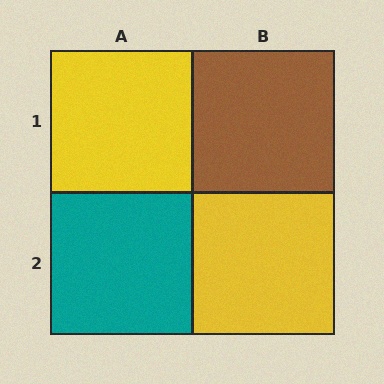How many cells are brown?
1 cell is brown.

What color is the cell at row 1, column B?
Brown.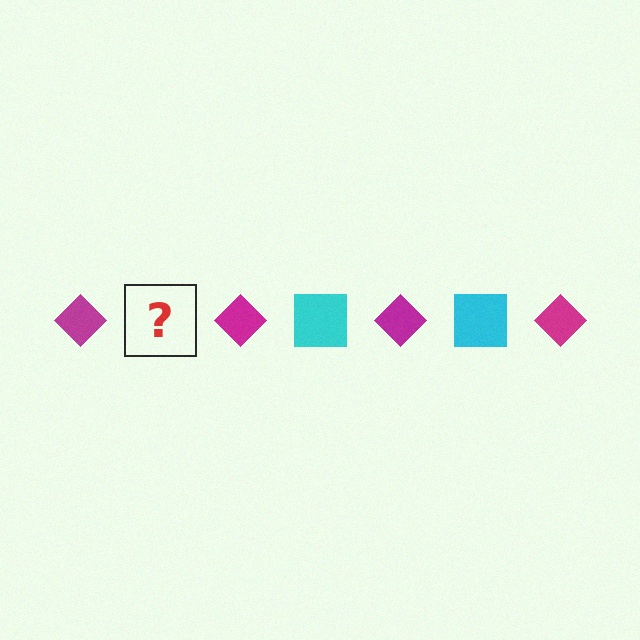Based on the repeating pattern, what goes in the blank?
The blank should be a cyan square.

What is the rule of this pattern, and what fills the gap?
The rule is that the pattern alternates between magenta diamond and cyan square. The gap should be filled with a cyan square.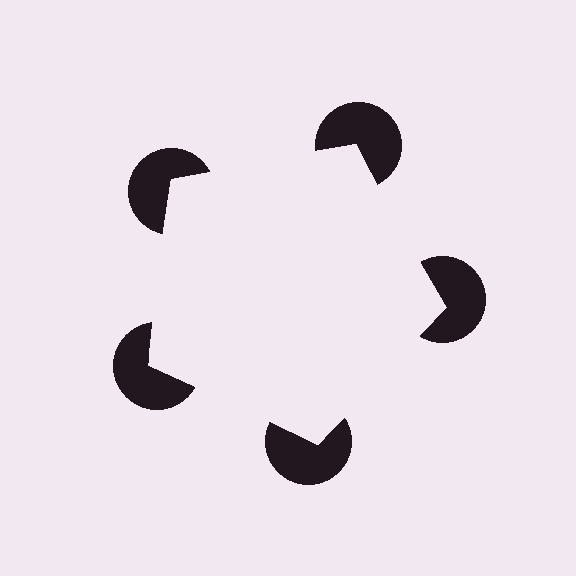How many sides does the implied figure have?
5 sides.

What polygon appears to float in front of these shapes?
An illusory pentagon — its edges are inferred from the aligned wedge cuts in the pac-man discs, not physically drawn.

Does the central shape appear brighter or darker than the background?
It typically appears slightly brighter than the background, even though no actual brightness change is drawn.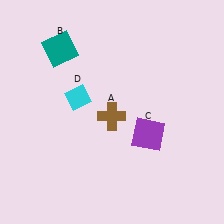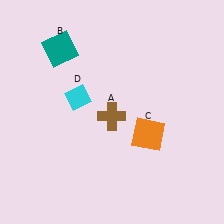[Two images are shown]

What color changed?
The square (C) changed from purple in Image 1 to orange in Image 2.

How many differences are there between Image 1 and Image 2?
There is 1 difference between the two images.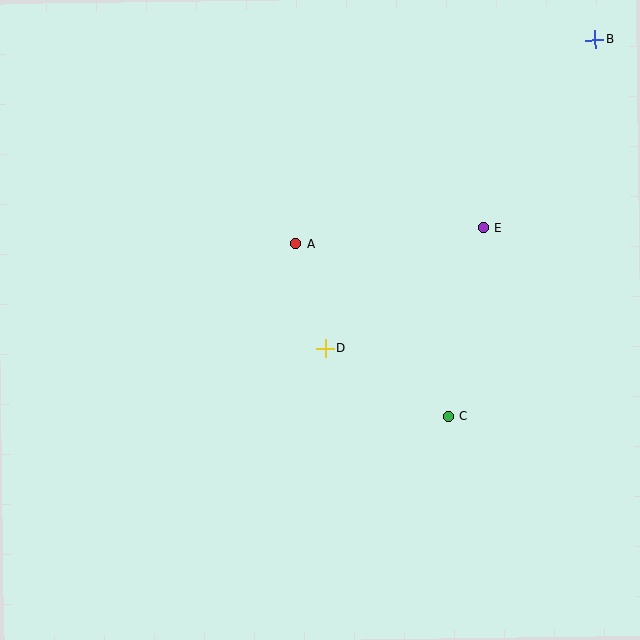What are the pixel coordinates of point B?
Point B is at (595, 40).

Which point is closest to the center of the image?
Point D at (325, 348) is closest to the center.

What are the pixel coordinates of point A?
Point A is at (296, 244).